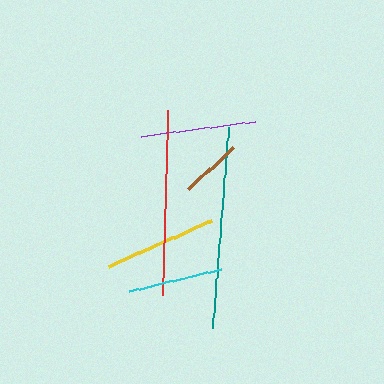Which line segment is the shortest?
The brown line is the shortest at approximately 61 pixels.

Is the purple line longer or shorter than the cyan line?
The purple line is longer than the cyan line.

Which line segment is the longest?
The teal line is the longest at approximately 201 pixels.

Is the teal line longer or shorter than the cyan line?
The teal line is longer than the cyan line.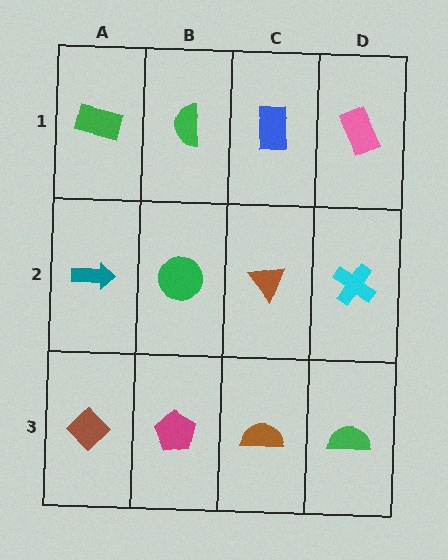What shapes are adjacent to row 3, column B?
A green circle (row 2, column B), a brown diamond (row 3, column A), a brown semicircle (row 3, column C).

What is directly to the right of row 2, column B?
A brown triangle.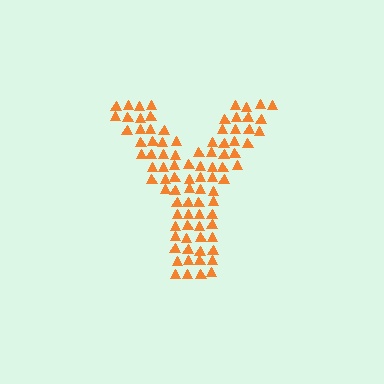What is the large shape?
The large shape is the letter Y.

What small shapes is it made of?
It is made of small triangles.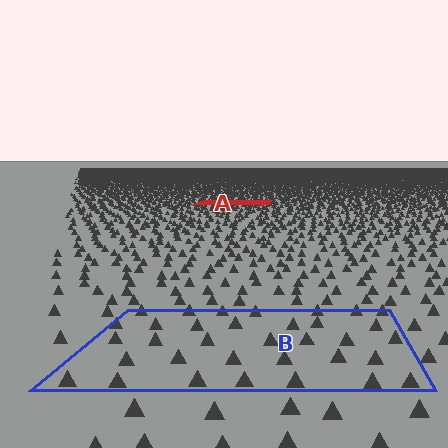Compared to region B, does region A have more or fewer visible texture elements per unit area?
Region A has more texture elements per unit area — they are packed more densely because it is farther away.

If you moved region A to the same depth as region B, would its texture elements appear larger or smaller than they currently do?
They would appear larger. At a closer depth, the same texture elements are projected at a bigger on-screen size.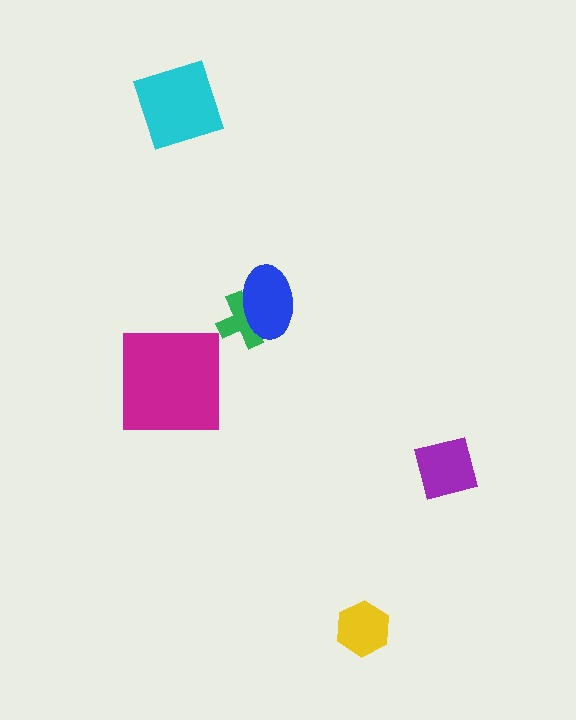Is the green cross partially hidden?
Yes, it is partially covered by another shape.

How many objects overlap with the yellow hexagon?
0 objects overlap with the yellow hexagon.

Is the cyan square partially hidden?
No, no other shape covers it.